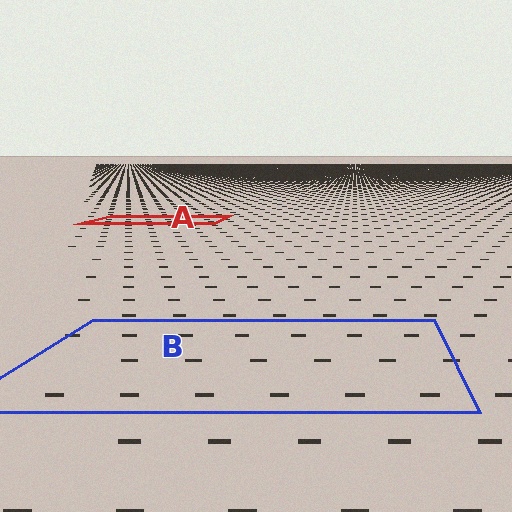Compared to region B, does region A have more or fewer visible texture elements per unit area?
Region A has more texture elements per unit area — they are packed more densely because it is farther away.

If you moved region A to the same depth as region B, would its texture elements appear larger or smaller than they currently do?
They would appear larger. At a closer depth, the same texture elements are projected at a bigger on-screen size.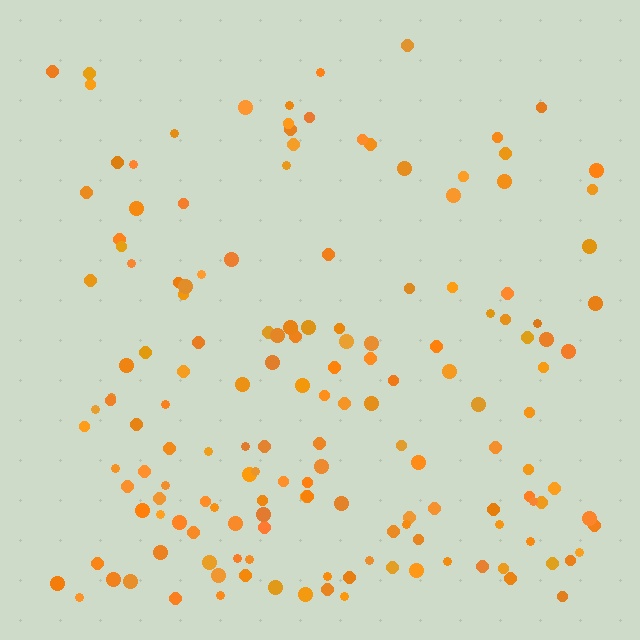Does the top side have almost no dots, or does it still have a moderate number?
Still a moderate number, just noticeably fewer than the bottom.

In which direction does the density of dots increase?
From top to bottom, with the bottom side densest.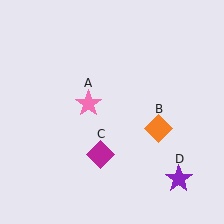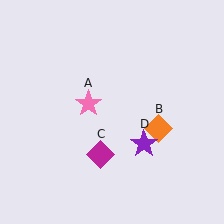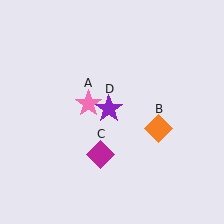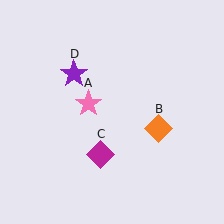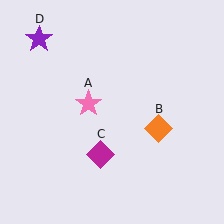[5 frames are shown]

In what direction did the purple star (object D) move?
The purple star (object D) moved up and to the left.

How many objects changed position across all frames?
1 object changed position: purple star (object D).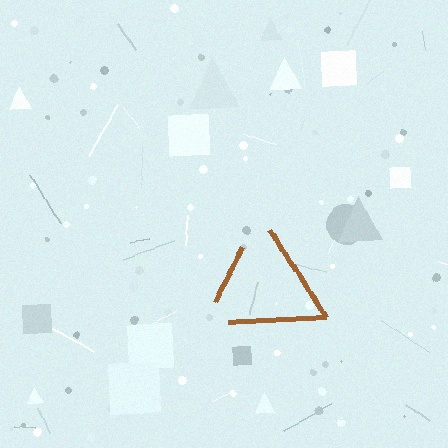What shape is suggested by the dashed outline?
The dashed outline suggests a triangle.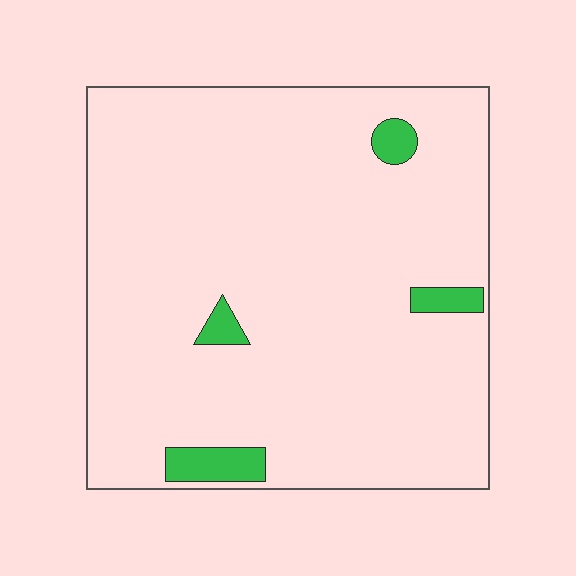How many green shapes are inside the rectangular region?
4.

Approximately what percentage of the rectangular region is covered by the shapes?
Approximately 5%.